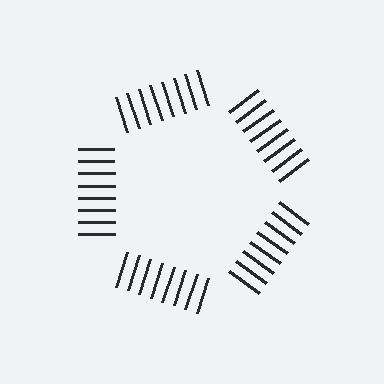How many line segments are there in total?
40 — 8 along each of the 5 edges.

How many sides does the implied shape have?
5 sides — the line-ends trace a pentagon.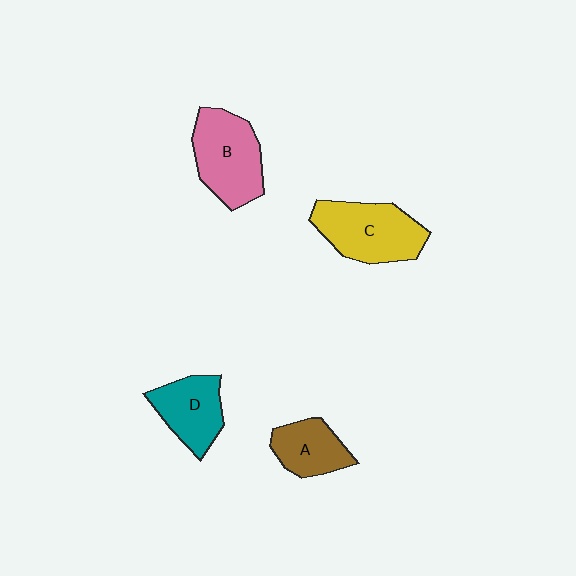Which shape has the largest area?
Shape C (yellow).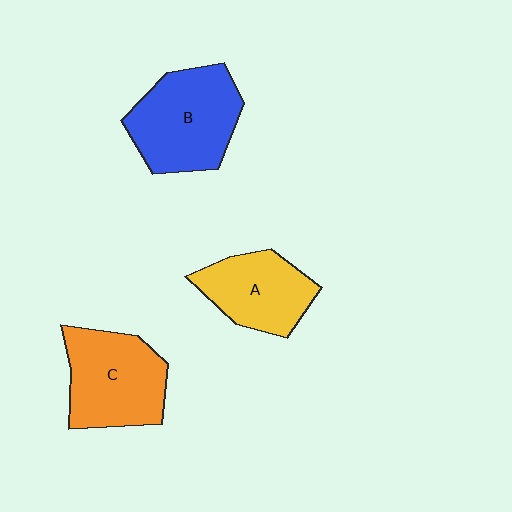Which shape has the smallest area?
Shape A (yellow).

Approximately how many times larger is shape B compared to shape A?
Approximately 1.3 times.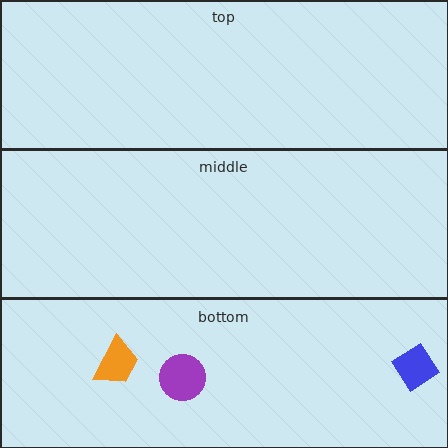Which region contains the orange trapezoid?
The bottom region.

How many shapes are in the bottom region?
3.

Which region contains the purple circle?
The bottom region.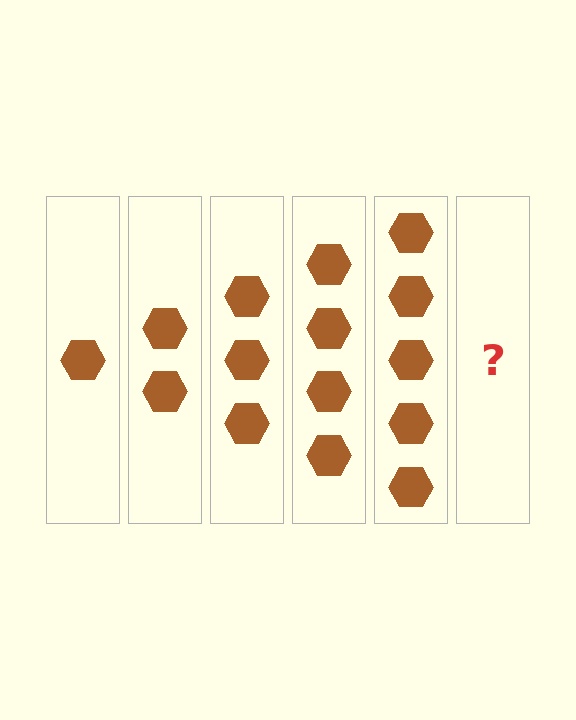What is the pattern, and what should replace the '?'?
The pattern is that each step adds one more hexagon. The '?' should be 6 hexagons.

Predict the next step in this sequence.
The next step is 6 hexagons.